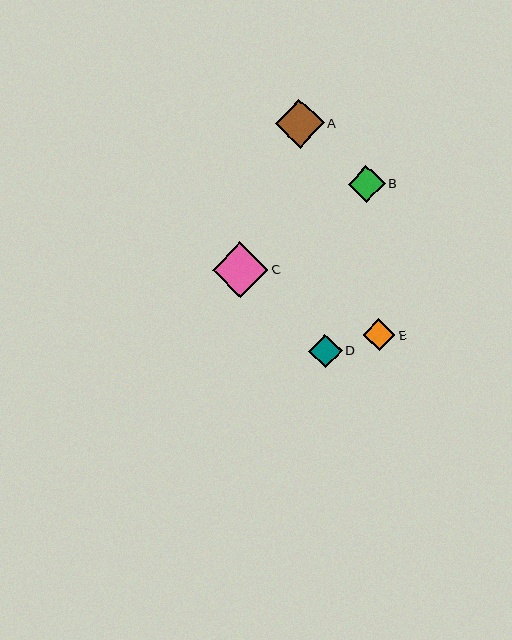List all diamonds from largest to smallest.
From largest to smallest: C, A, B, D, E.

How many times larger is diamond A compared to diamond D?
Diamond A is approximately 1.5 times the size of diamond D.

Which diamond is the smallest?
Diamond E is the smallest with a size of approximately 32 pixels.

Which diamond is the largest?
Diamond C is the largest with a size of approximately 56 pixels.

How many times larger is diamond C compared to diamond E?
Diamond C is approximately 1.7 times the size of diamond E.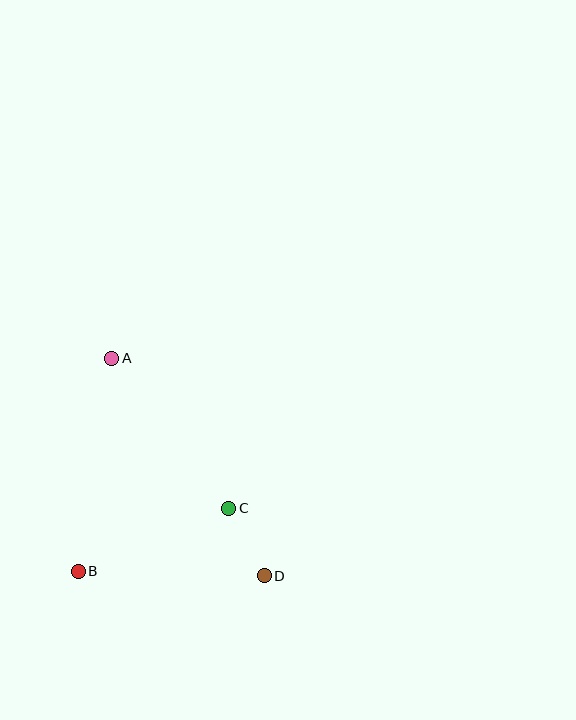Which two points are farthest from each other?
Points A and D are farthest from each other.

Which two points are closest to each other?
Points C and D are closest to each other.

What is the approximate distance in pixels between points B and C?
The distance between B and C is approximately 163 pixels.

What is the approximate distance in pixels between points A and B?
The distance between A and B is approximately 216 pixels.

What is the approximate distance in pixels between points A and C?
The distance between A and C is approximately 191 pixels.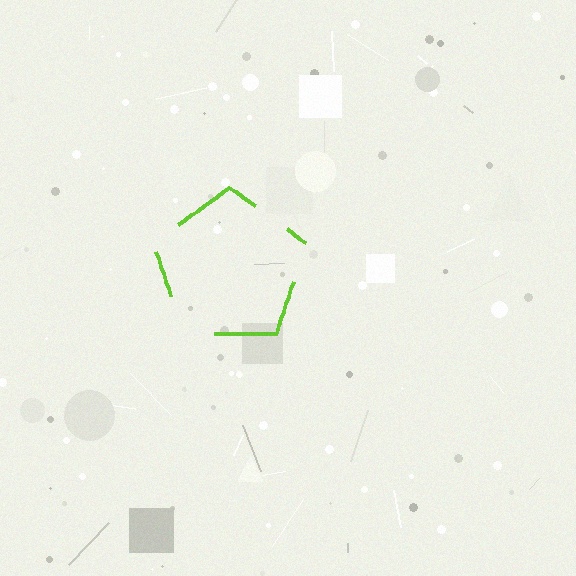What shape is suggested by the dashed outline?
The dashed outline suggests a pentagon.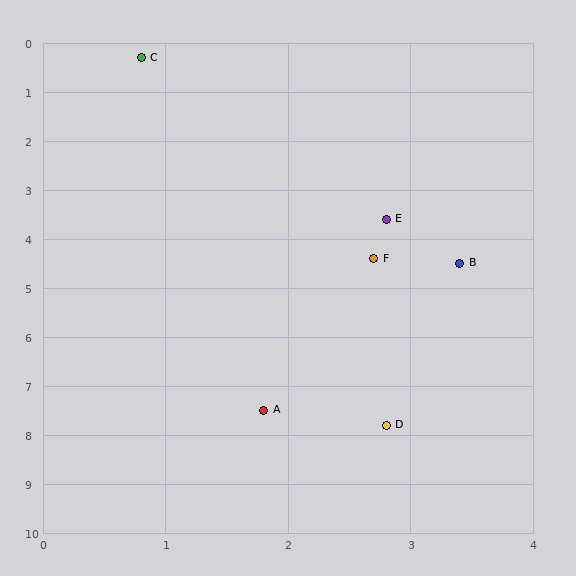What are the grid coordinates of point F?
Point F is at approximately (2.7, 4.4).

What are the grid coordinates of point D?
Point D is at approximately (2.8, 7.8).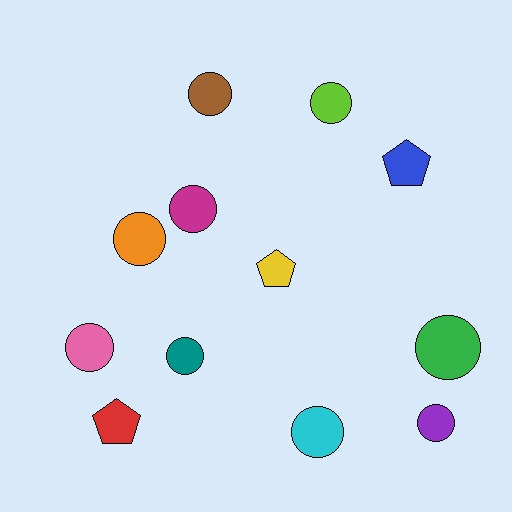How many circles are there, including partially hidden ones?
There are 9 circles.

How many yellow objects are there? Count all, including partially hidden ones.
There is 1 yellow object.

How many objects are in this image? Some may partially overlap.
There are 12 objects.